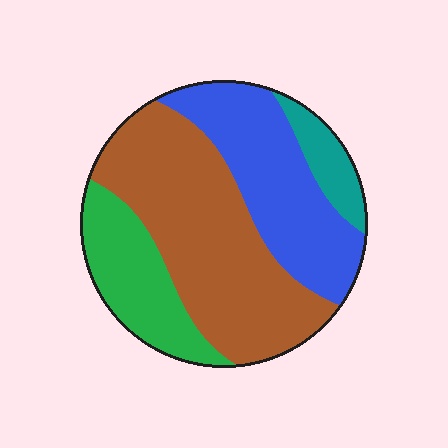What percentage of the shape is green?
Green takes up about one fifth (1/5) of the shape.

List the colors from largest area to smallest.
From largest to smallest: brown, blue, green, teal.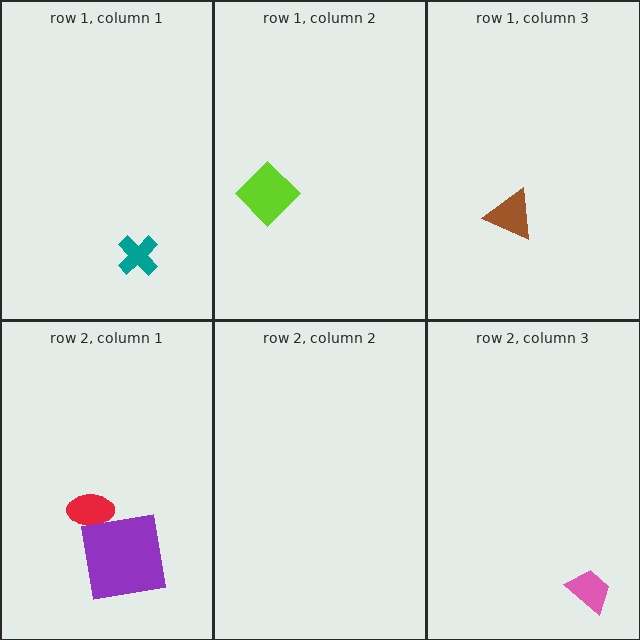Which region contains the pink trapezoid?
The row 2, column 3 region.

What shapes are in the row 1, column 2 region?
The lime diamond.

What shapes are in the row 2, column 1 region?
The red ellipse, the purple square.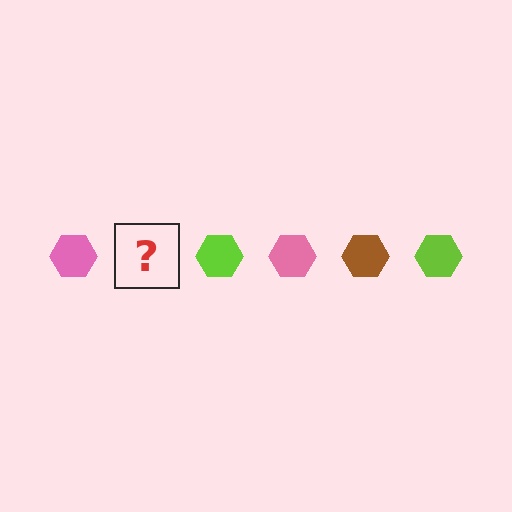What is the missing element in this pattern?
The missing element is a brown hexagon.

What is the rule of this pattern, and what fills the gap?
The rule is that the pattern cycles through pink, brown, lime hexagons. The gap should be filled with a brown hexagon.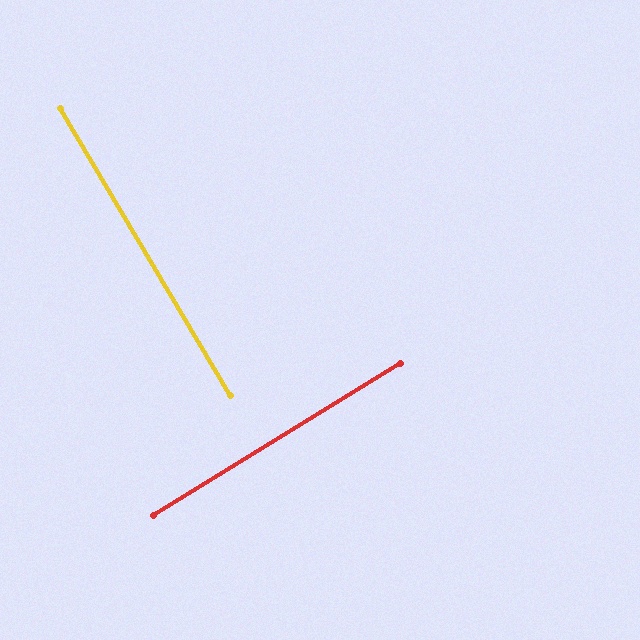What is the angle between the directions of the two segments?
Approximately 89 degrees.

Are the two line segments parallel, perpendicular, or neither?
Perpendicular — they meet at approximately 89°.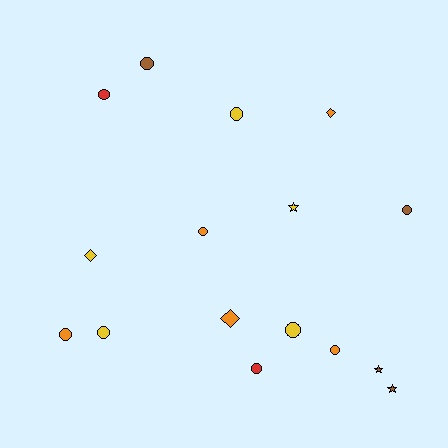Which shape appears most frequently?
Circle, with 10 objects.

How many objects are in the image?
There are 16 objects.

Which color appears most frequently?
Yellow, with 5 objects.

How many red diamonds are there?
There are no red diamonds.